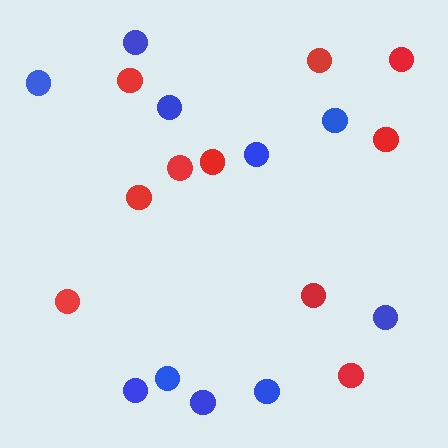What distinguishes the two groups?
There are 2 groups: one group of blue circles (10) and one group of red circles (10).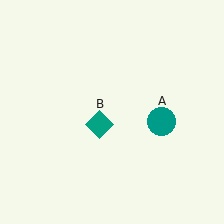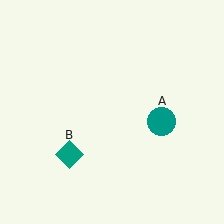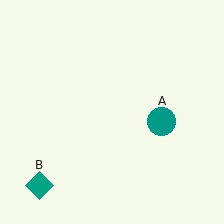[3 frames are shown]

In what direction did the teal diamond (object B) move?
The teal diamond (object B) moved down and to the left.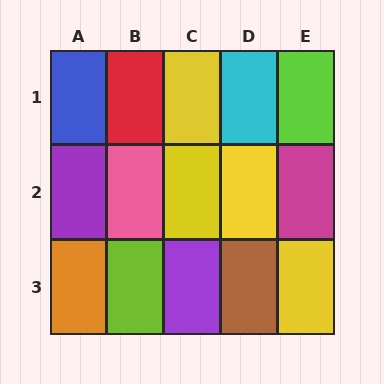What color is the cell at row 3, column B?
Lime.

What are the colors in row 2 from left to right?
Purple, pink, yellow, yellow, magenta.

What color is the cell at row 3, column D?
Brown.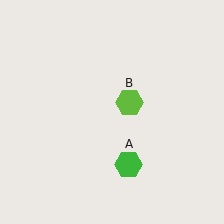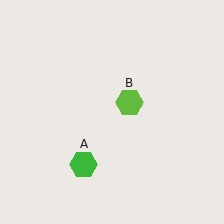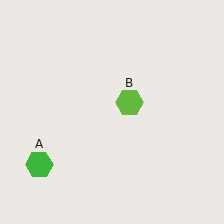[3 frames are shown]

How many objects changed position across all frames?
1 object changed position: green hexagon (object A).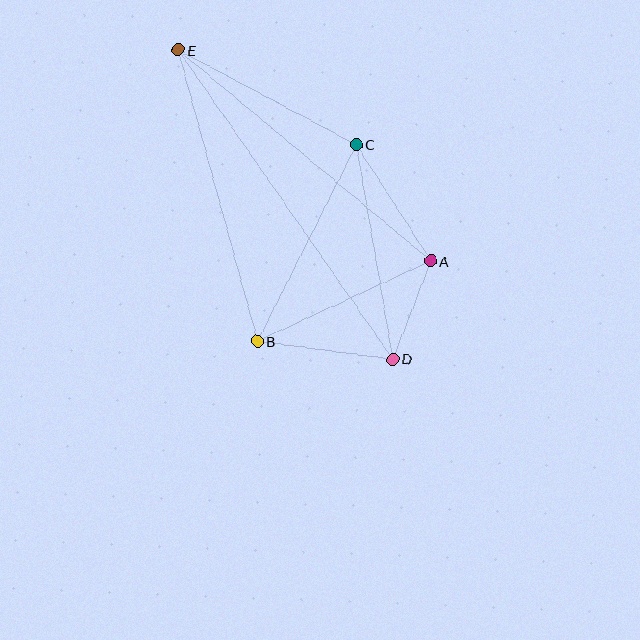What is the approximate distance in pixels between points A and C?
The distance between A and C is approximately 138 pixels.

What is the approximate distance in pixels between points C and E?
The distance between C and E is approximately 202 pixels.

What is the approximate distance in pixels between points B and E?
The distance between B and E is approximately 302 pixels.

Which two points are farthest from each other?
Points D and E are farthest from each other.